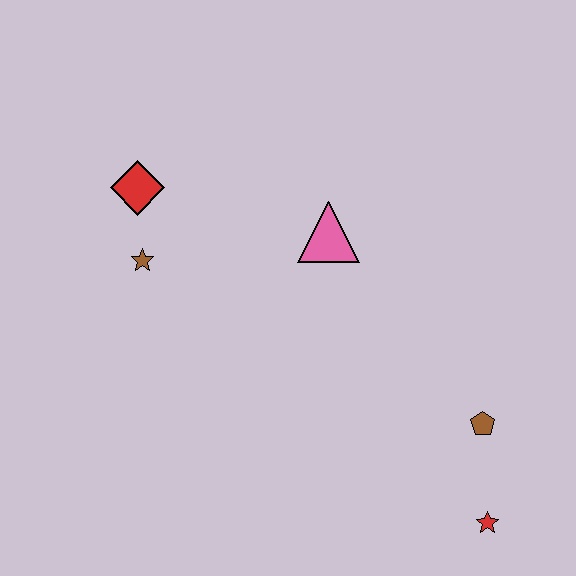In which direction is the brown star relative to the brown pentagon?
The brown star is to the left of the brown pentagon.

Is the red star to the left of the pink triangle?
No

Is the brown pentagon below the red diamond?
Yes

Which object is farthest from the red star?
The red diamond is farthest from the red star.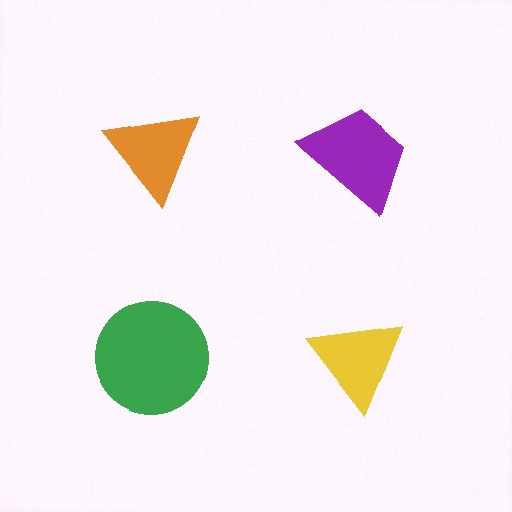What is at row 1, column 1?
An orange triangle.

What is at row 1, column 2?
A purple trapezoid.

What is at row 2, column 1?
A green circle.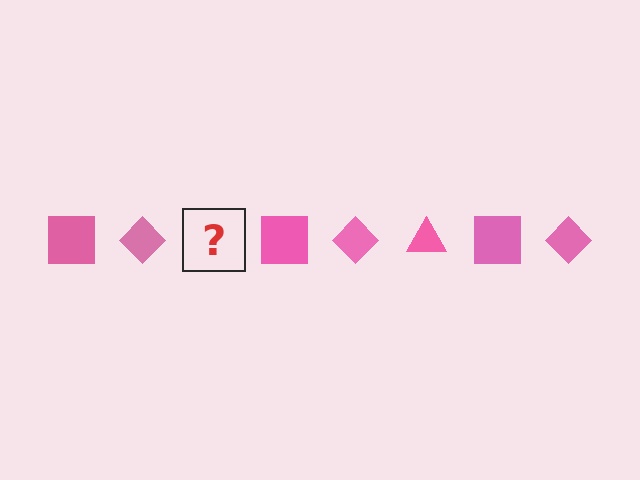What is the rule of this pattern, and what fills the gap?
The rule is that the pattern cycles through square, diamond, triangle shapes in pink. The gap should be filled with a pink triangle.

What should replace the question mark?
The question mark should be replaced with a pink triangle.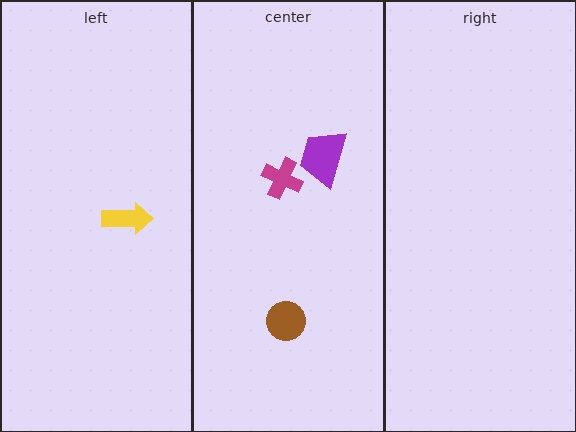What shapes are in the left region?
The yellow arrow.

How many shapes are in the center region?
3.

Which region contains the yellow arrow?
The left region.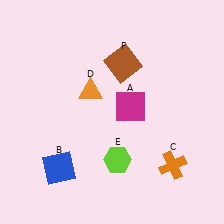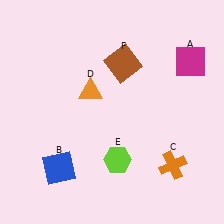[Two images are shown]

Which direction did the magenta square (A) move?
The magenta square (A) moved right.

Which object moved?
The magenta square (A) moved right.